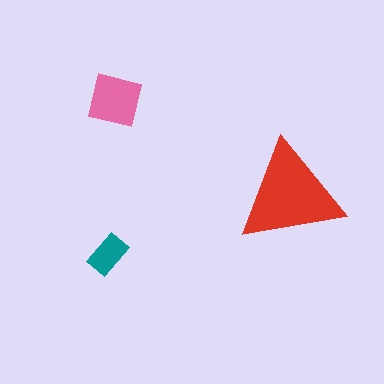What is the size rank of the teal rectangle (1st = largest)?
3rd.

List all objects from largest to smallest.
The red triangle, the pink square, the teal rectangle.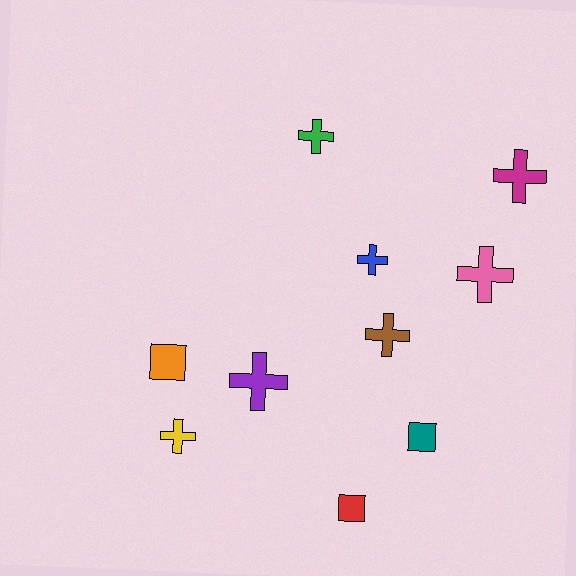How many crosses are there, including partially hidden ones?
There are 7 crosses.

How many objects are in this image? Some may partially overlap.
There are 10 objects.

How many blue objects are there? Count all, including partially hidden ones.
There is 1 blue object.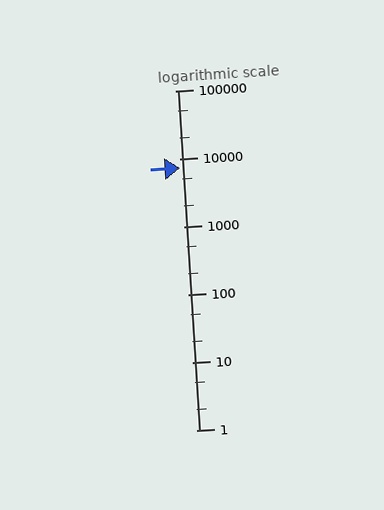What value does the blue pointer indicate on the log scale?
The pointer indicates approximately 7200.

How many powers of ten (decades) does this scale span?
The scale spans 5 decades, from 1 to 100000.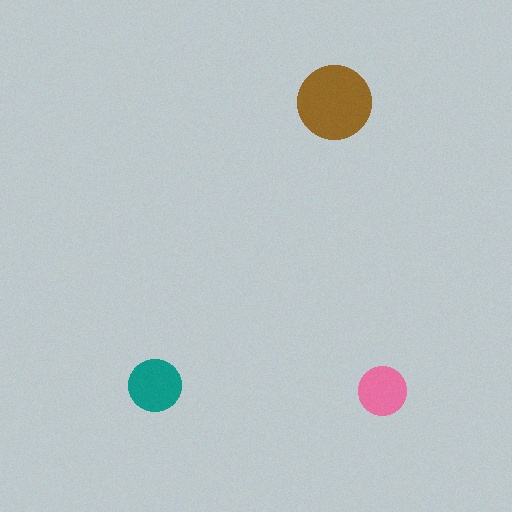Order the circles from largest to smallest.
the brown one, the teal one, the pink one.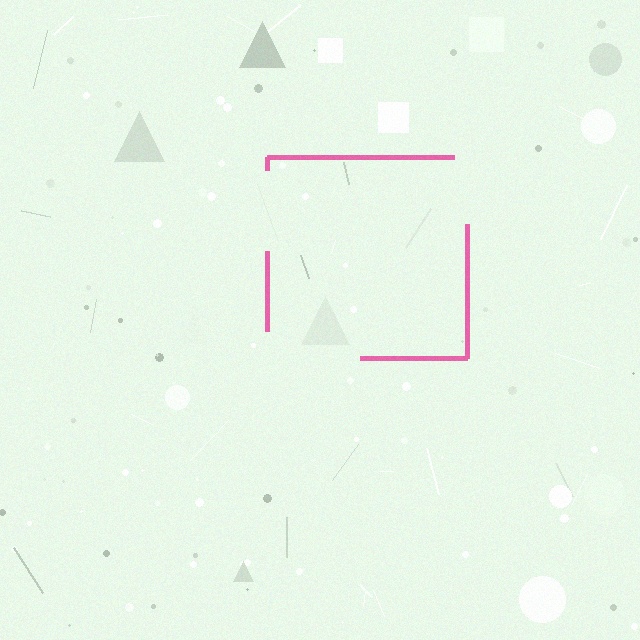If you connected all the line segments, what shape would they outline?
They would outline a square.